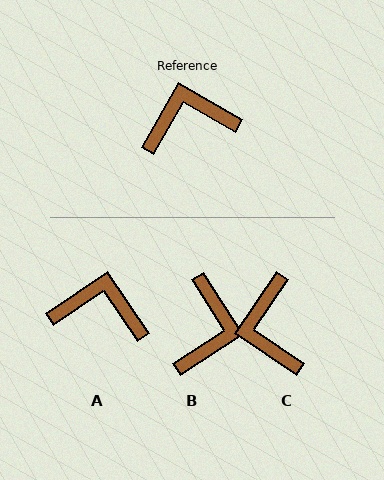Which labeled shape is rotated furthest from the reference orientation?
B, about 118 degrees away.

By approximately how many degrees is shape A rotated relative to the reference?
Approximately 26 degrees clockwise.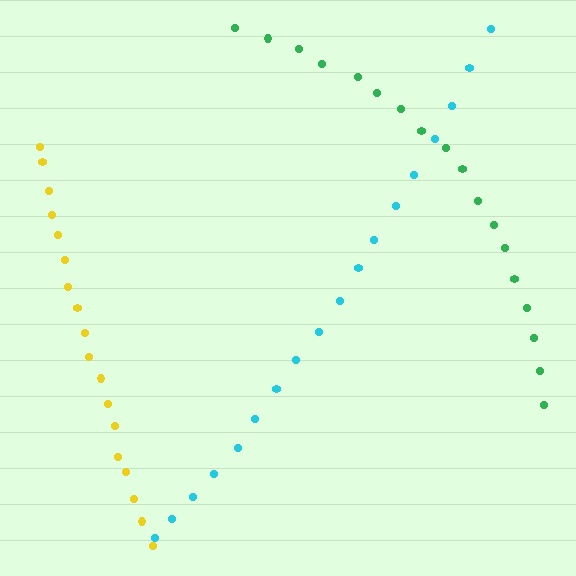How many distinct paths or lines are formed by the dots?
There are 3 distinct paths.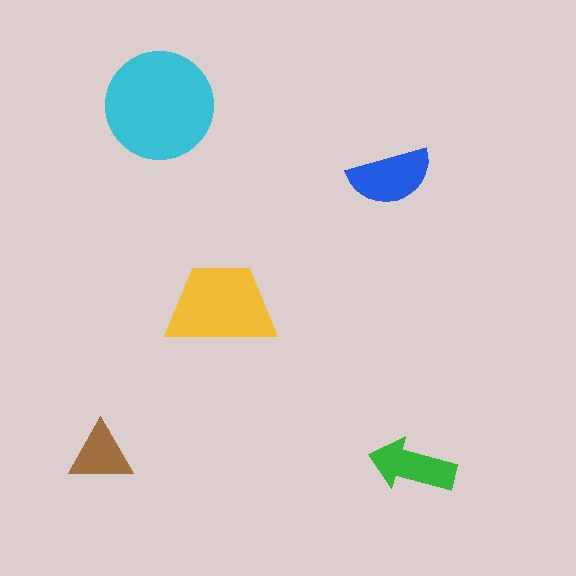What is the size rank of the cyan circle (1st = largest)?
1st.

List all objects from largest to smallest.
The cyan circle, the yellow trapezoid, the blue semicircle, the green arrow, the brown triangle.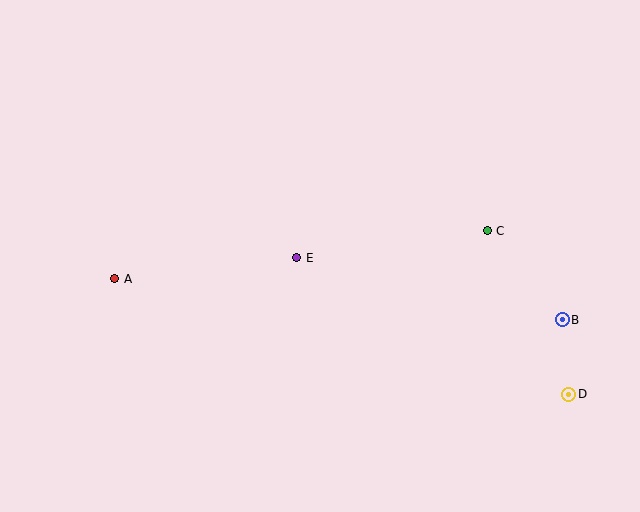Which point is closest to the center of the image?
Point E at (297, 258) is closest to the center.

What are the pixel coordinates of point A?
Point A is at (115, 279).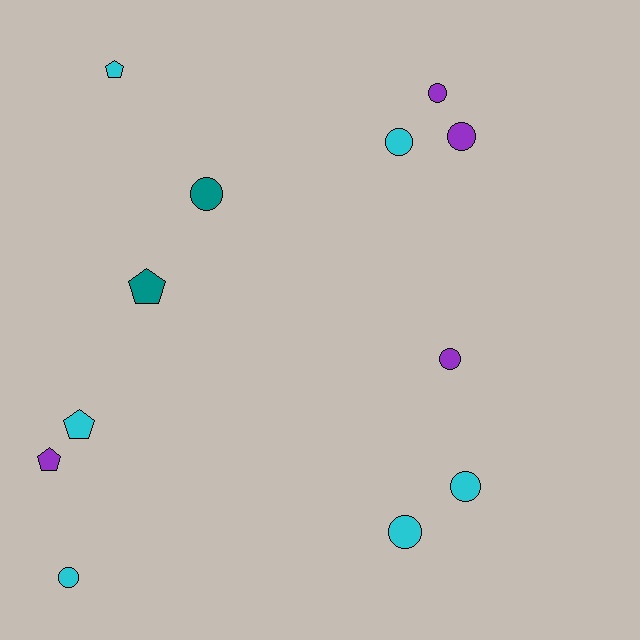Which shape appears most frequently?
Circle, with 8 objects.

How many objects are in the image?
There are 12 objects.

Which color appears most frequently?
Cyan, with 6 objects.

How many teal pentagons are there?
There is 1 teal pentagon.